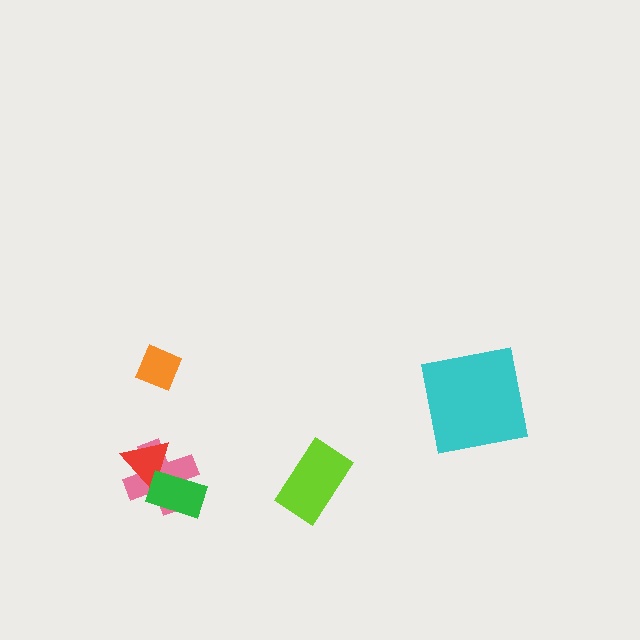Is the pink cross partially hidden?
Yes, it is partially covered by another shape.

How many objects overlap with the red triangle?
2 objects overlap with the red triangle.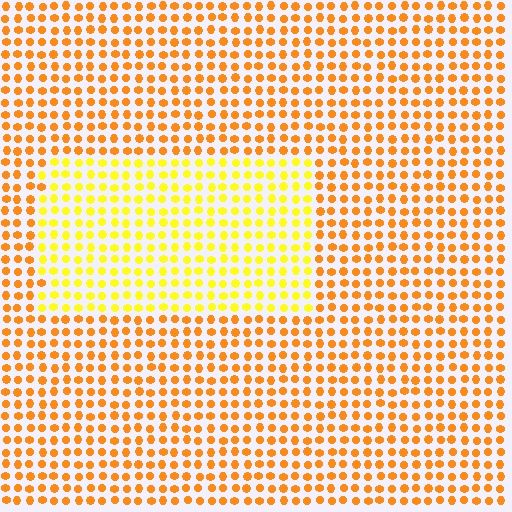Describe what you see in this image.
The image is filled with small orange elements in a uniform arrangement. A rectangle-shaped region is visible where the elements are tinted to a slightly different hue, forming a subtle color boundary.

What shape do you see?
I see a rectangle.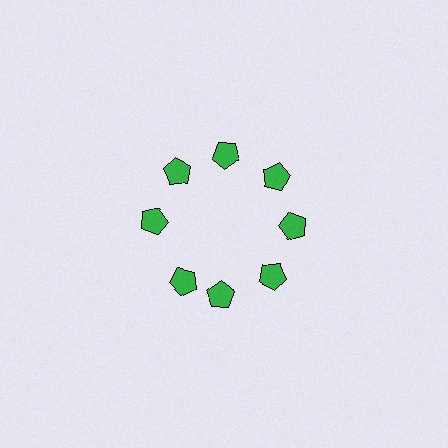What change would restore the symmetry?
The symmetry would be restored by rotating it back into even spacing with its neighbors so that all 8 pentagons sit at equal angles and equal distance from the center.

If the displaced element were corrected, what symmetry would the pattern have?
It would have 8-fold rotational symmetry — the pattern would map onto itself every 45 degrees.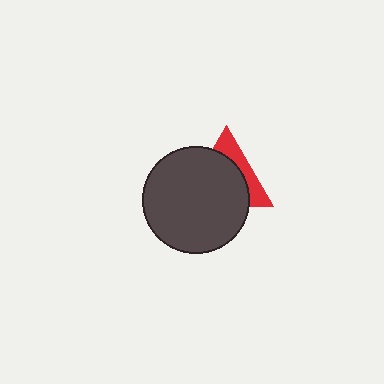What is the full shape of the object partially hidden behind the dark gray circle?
The partially hidden object is a red triangle.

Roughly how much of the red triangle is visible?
A small part of it is visible (roughly 33%).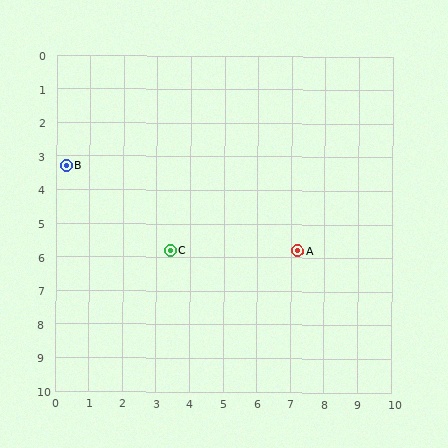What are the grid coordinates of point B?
Point B is at approximately (0.3, 3.3).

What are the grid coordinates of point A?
Point A is at approximately (7.2, 5.8).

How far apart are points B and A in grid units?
Points B and A are about 7.3 grid units apart.